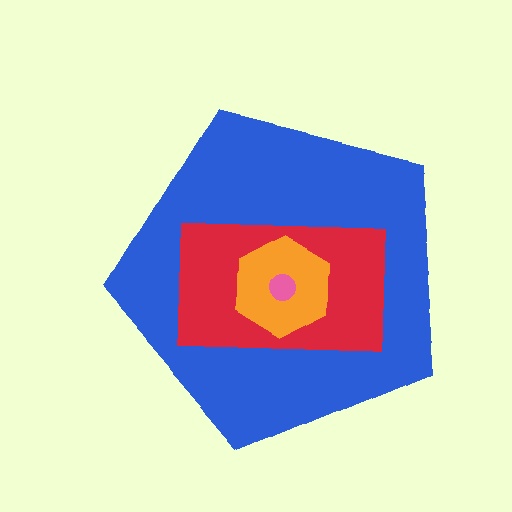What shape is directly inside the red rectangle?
The orange hexagon.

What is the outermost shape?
The blue pentagon.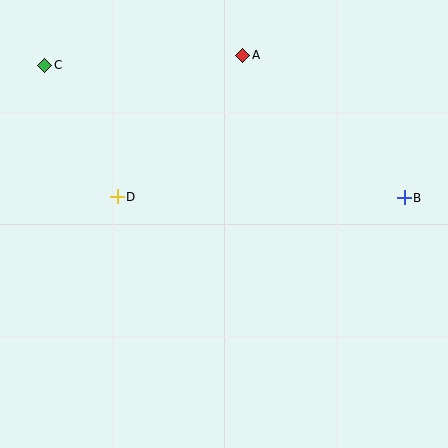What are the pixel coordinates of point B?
Point B is at (404, 198).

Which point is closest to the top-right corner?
Point B is closest to the top-right corner.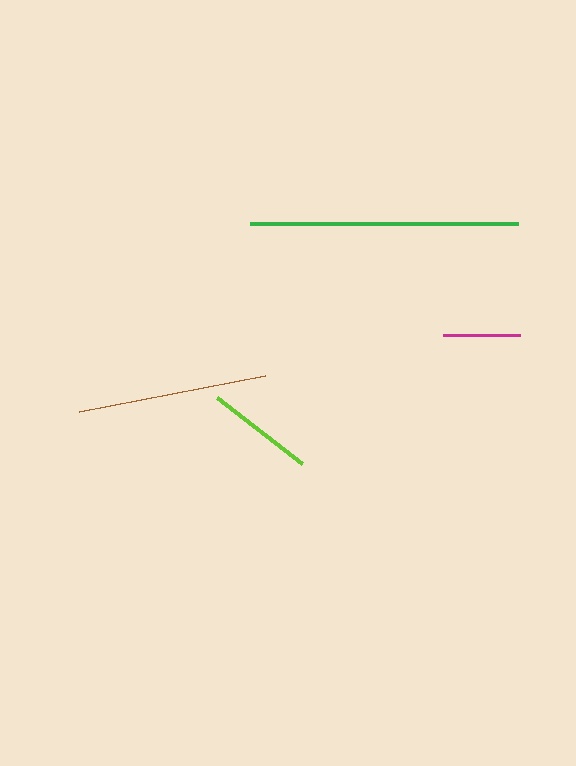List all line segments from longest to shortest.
From longest to shortest: green, brown, lime, magenta.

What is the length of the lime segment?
The lime segment is approximately 107 pixels long.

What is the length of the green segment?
The green segment is approximately 268 pixels long.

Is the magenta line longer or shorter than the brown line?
The brown line is longer than the magenta line.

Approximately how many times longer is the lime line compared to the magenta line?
The lime line is approximately 1.4 times the length of the magenta line.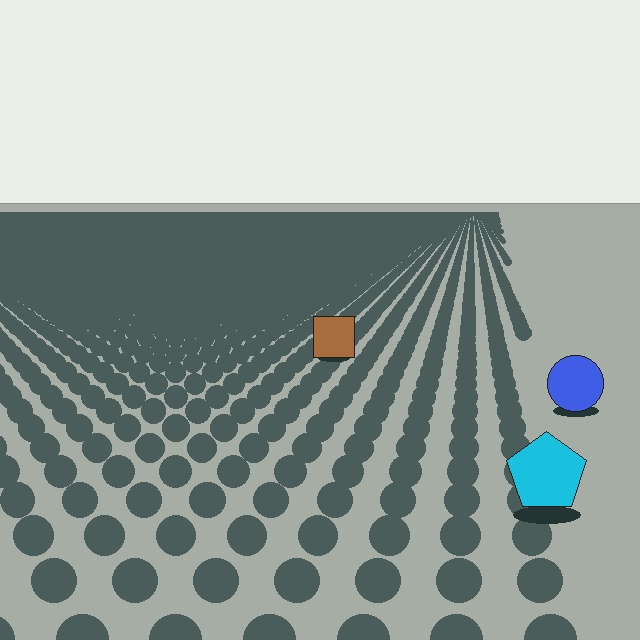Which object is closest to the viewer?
The cyan pentagon is closest. The texture marks near it are larger and more spread out.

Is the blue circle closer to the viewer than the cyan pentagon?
No. The cyan pentagon is closer — you can tell from the texture gradient: the ground texture is coarser near it.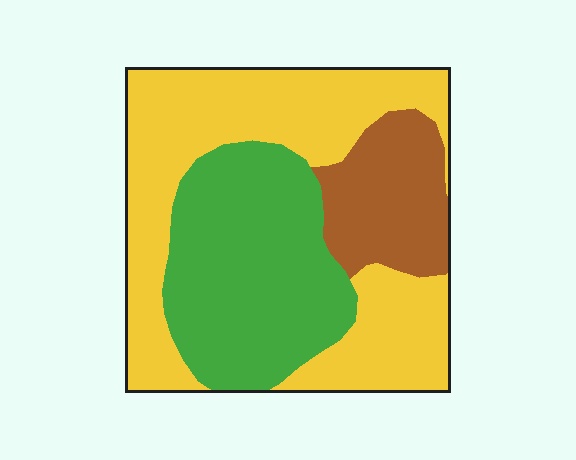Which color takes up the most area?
Yellow, at roughly 50%.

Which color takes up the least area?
Brown, at roughly 15%.